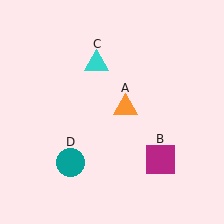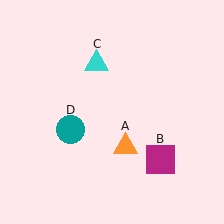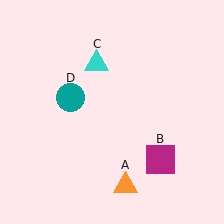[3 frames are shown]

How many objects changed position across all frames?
2 objects changed position: orange triangle (object A), teal circle (object D).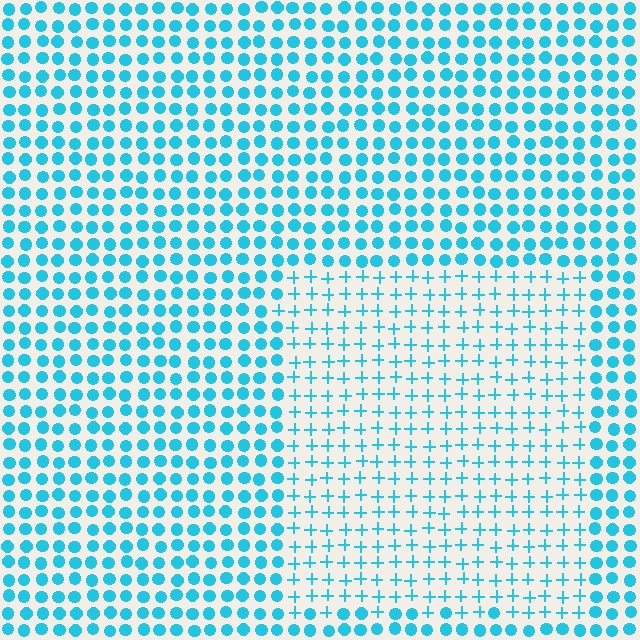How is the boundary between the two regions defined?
The boundary is defined by a change in element shape: plus signs inside vs. circles outside. All elements share the same color and spacing.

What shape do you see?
I see a rectangle.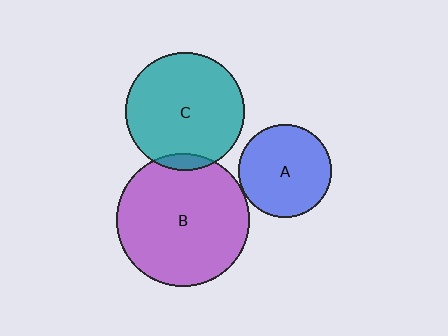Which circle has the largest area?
Circle B (purple).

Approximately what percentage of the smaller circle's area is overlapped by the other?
Approximately 5%.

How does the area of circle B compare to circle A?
Approximately 2.0 times.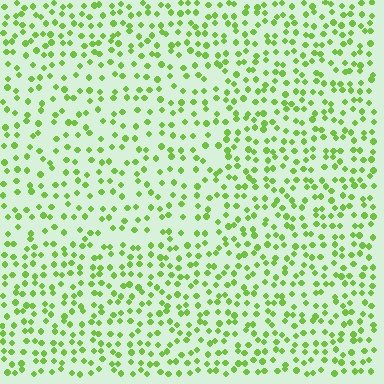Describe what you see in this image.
The image contains small lime elements arranged at two different densities. A rectangle-shaped region is visible where the elements are less densely packed than the surrounding area.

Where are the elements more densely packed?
The elements are more densely packed outside the rectangle boundary.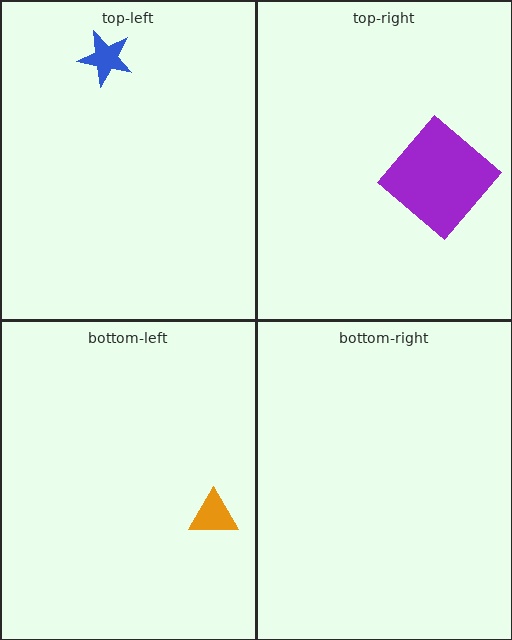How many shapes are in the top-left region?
1.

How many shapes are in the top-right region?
1.